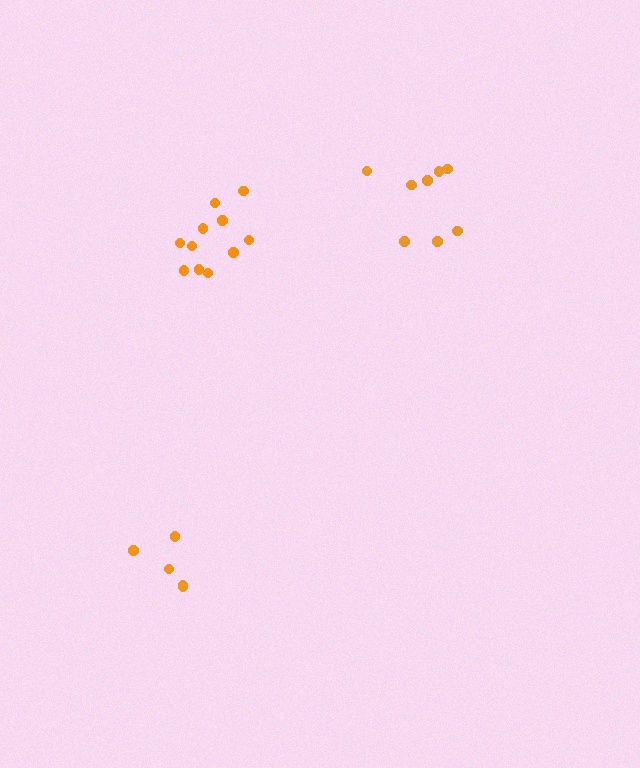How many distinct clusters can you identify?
There are 3 distinct clusters.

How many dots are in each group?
Group 1: 8 dots, Group 2: 5 dots, Group 3: 11 dots (24 total).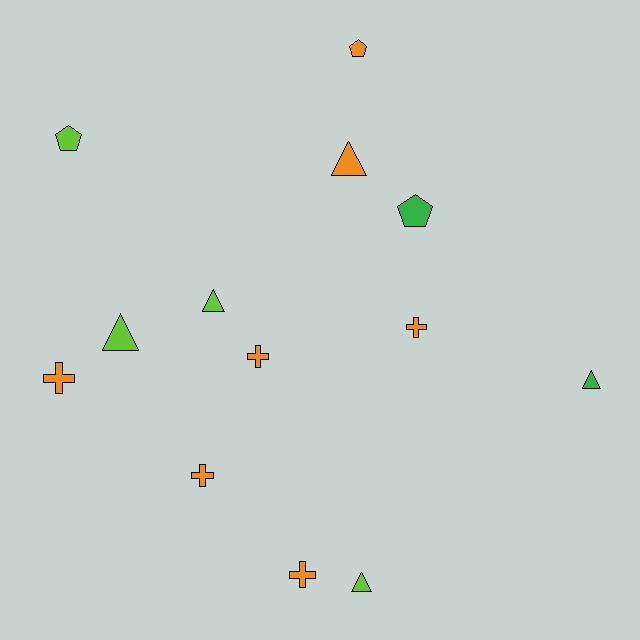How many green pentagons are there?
There is 1 green pentagon.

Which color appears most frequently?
Orange, with 7 objects.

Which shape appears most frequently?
Triangle, with 5 objects.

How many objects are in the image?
There are 13 objects.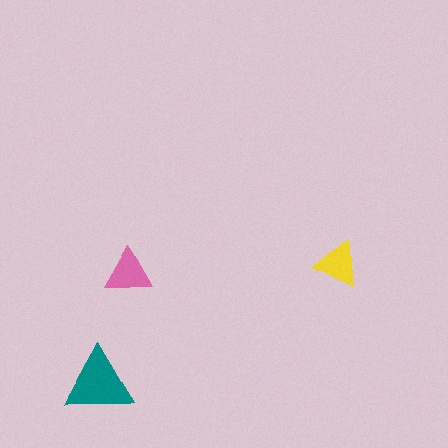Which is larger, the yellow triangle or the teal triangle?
The teal one.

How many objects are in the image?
There are 3 objects in the image.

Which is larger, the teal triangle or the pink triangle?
The teal one.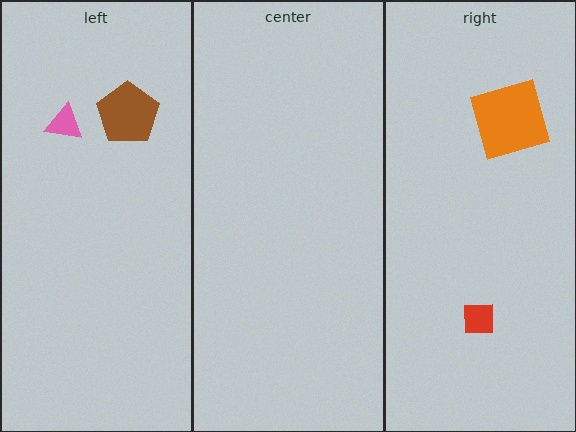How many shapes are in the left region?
2.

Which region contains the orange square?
The right region.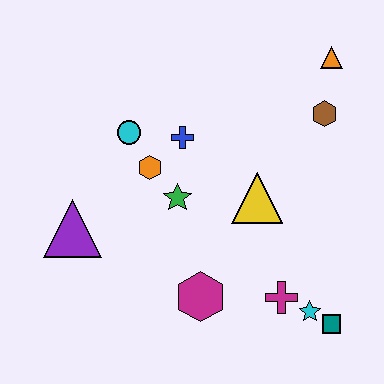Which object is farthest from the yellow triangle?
The purple triangle is farthest from the yellow triangle.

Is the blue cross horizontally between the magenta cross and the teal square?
No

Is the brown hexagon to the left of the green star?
No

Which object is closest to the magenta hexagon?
The magenta cross is closest to the magenta hexagon.